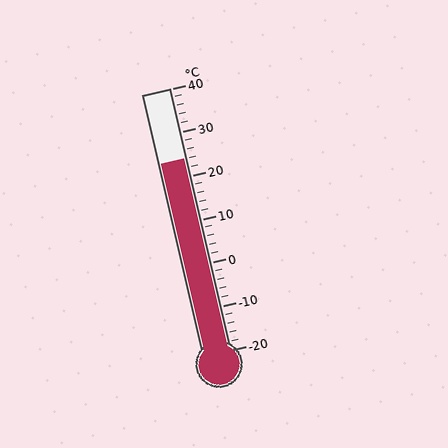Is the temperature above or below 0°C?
The temperature is above 0°C.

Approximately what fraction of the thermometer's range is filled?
The thermometer is filled to approximately 75% of its range.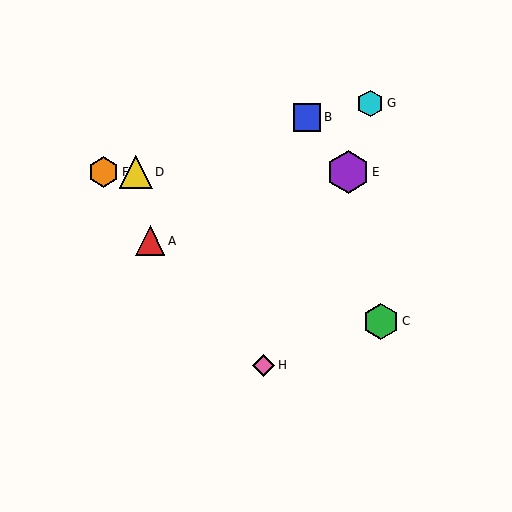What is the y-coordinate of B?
Object B is at y≈117.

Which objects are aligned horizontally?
Objects D, E, F are aligned horizontally.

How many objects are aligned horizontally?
3 objects (D, E, F) are aligned horizontally.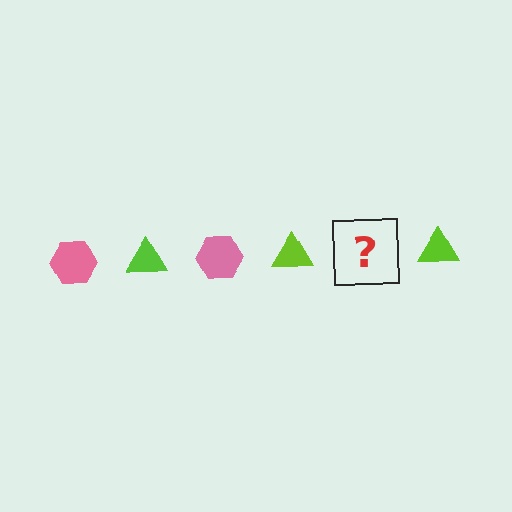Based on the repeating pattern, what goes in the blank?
The blank should be a pink hexagon.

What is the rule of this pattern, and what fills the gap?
The rule is that the pattern alternates between pink hexagon and lime triangle. The gap should be filled with a pink hexagon.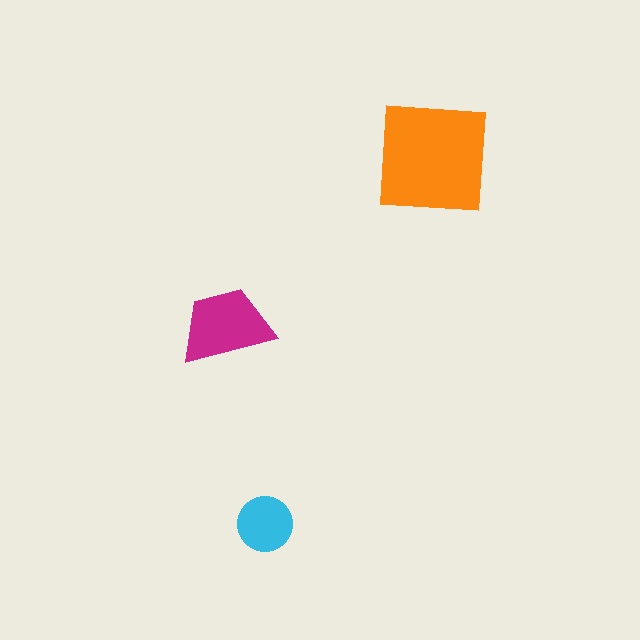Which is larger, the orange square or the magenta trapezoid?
The orange square.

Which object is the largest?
The orange square.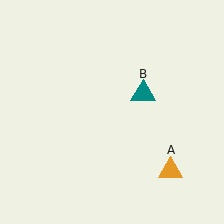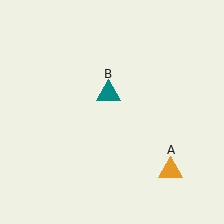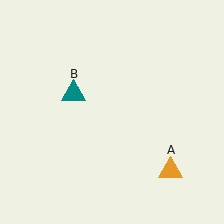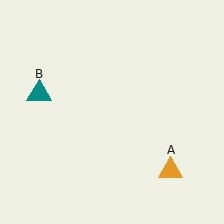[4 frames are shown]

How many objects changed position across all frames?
1 object changed position: teal triangle (object B).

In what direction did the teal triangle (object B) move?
The teal triangle (object B) moved left.